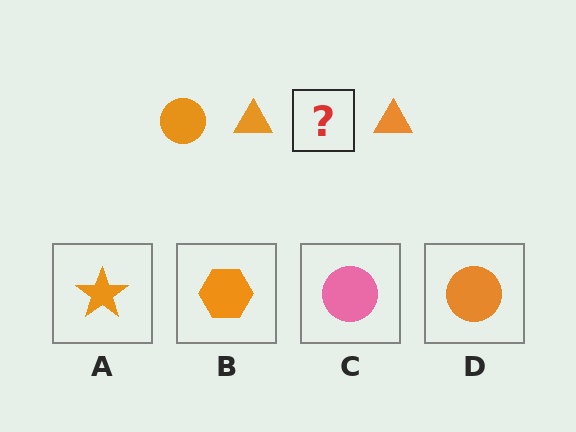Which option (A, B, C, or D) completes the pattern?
D.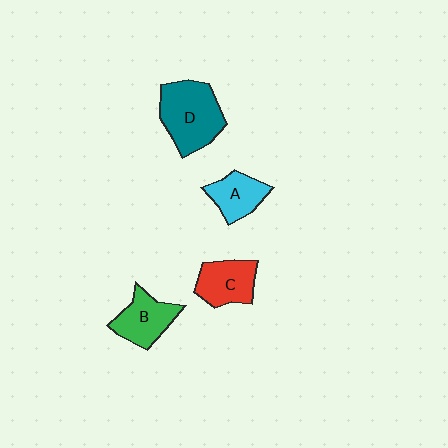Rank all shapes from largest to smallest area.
From largest to smallest: D (teal), B (green), C (red), A (cyan).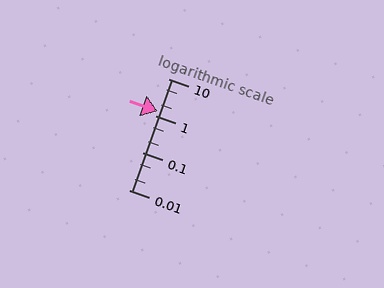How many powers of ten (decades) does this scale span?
The scale spans 3 decades, from 0.01 to 10.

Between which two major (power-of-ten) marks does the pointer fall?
The pointer is between 1 and 10.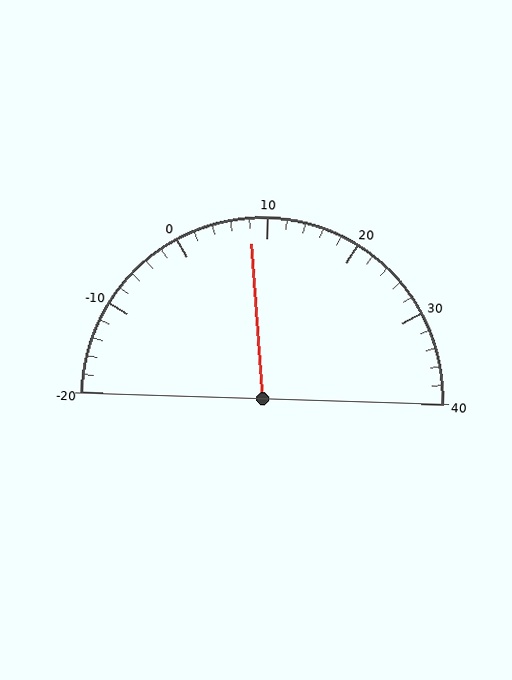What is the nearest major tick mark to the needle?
The nearest major tick mark is 10.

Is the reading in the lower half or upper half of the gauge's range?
The reading is in the lower half of the range (-20 to 40).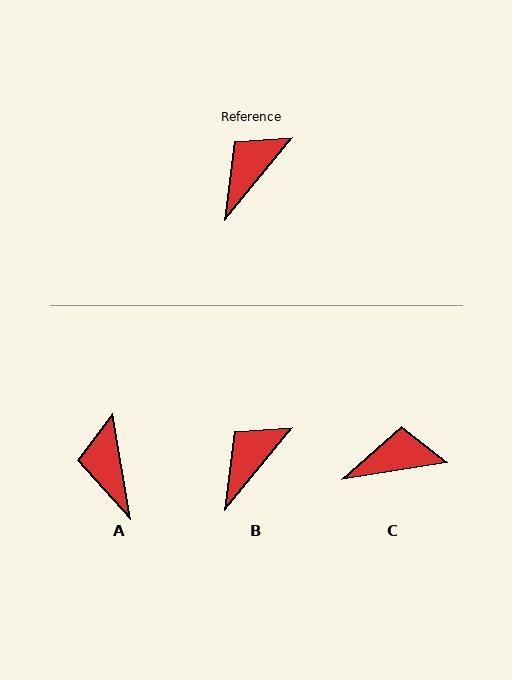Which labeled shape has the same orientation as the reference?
B.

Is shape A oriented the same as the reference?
No, it is off by about 49 degrees.